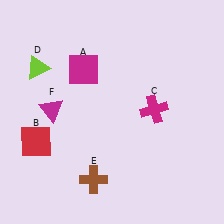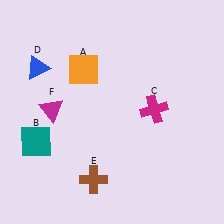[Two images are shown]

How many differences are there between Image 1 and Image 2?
There are 3 differences between the two images.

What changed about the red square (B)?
In Image 1, B is red. In Image 2, it changed to teal.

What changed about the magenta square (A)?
In Image 1, A is magenta. In Image 2, it changed to orange.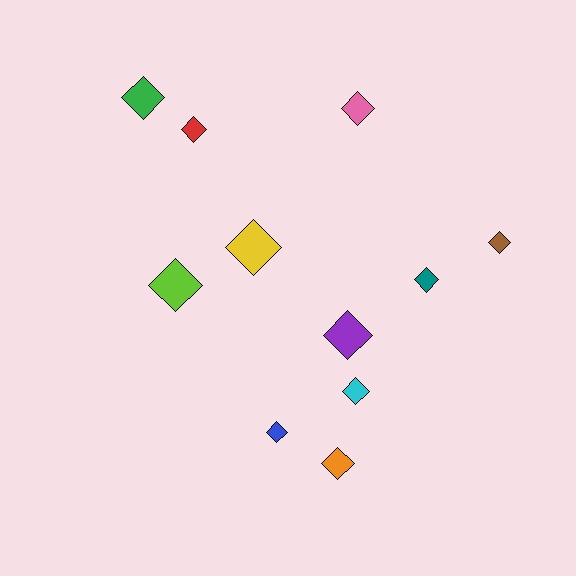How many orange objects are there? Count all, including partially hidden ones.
There is 1 orange object.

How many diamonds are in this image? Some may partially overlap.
There are 11 diamonds.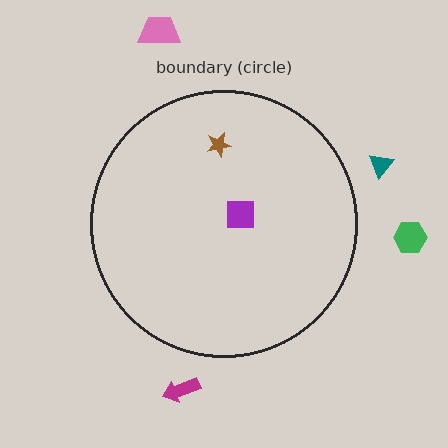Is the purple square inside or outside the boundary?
Inside.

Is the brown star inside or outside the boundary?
Inside.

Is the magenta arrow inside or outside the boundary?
Outside.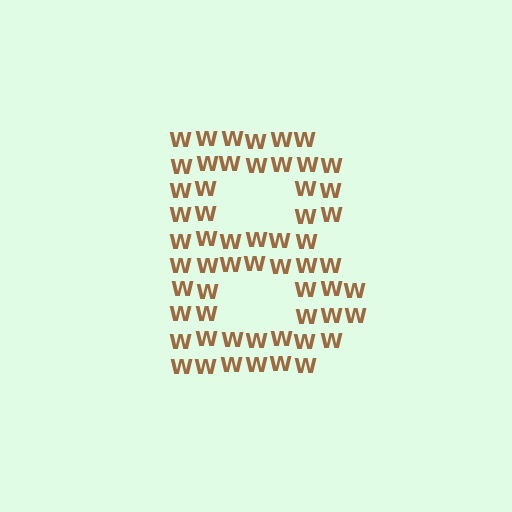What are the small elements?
The small elements are letter W's.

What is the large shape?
The large shape is the letter B.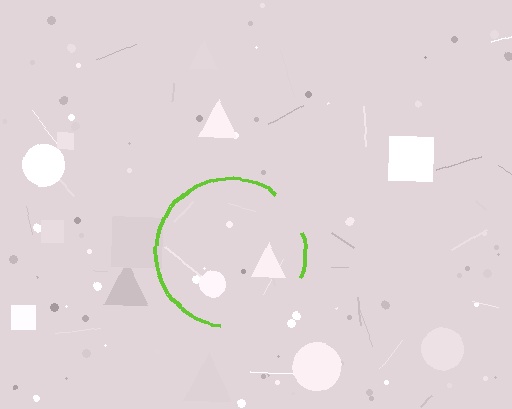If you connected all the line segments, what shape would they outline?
They would outline a circle.